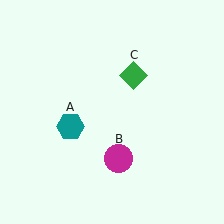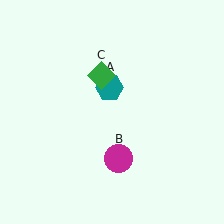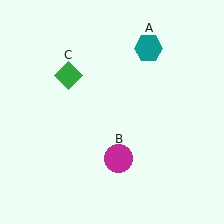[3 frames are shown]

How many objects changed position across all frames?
2 objects changed position: teal hexagon (object A), green diamond (object C).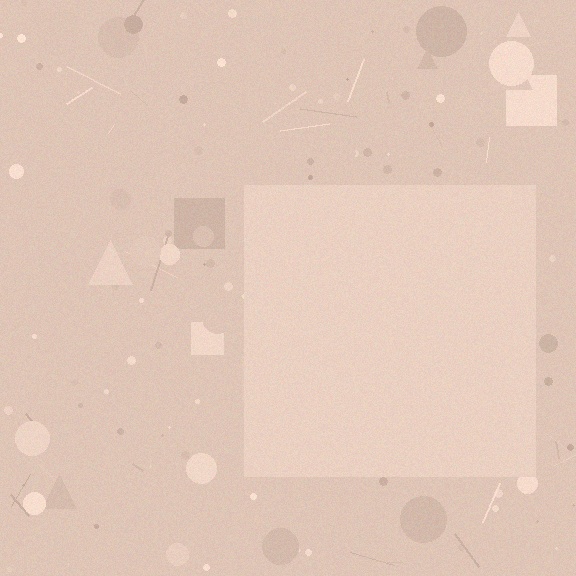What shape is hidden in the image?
A square is hidden in the image.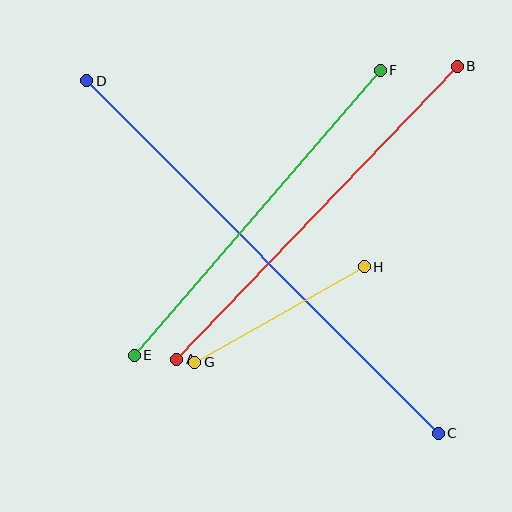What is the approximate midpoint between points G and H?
The midpoint is at approximately (279, 314) pixels.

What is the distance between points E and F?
The distance is approximately 377 pixels.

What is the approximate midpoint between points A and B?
The midpoint is at approximately (317, 213) pixels.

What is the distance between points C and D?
The distance is approximately 497 pixels.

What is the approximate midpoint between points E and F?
The midpoint is at approximately (257, 213) pixels.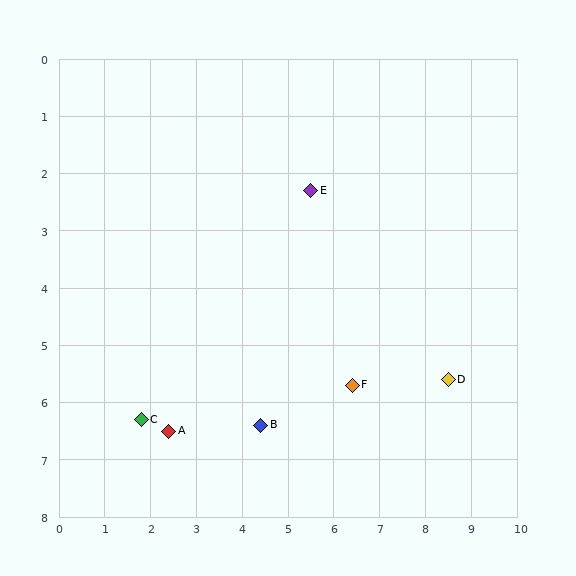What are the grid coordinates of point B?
Point B is at approximately (4.4, 6.4).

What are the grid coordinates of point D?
Point D is at approximately (8.5, 5.6).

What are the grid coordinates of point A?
Point A is at approximately (2.4, 6.5).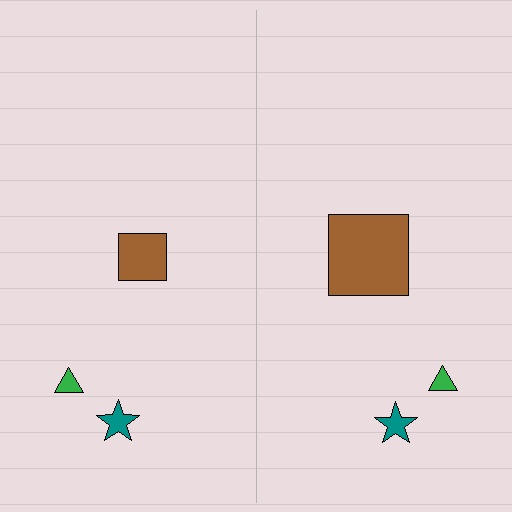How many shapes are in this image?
There are 6 shapes in this image.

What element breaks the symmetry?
The brown square on the right side has a different size than its mirror counterpart.